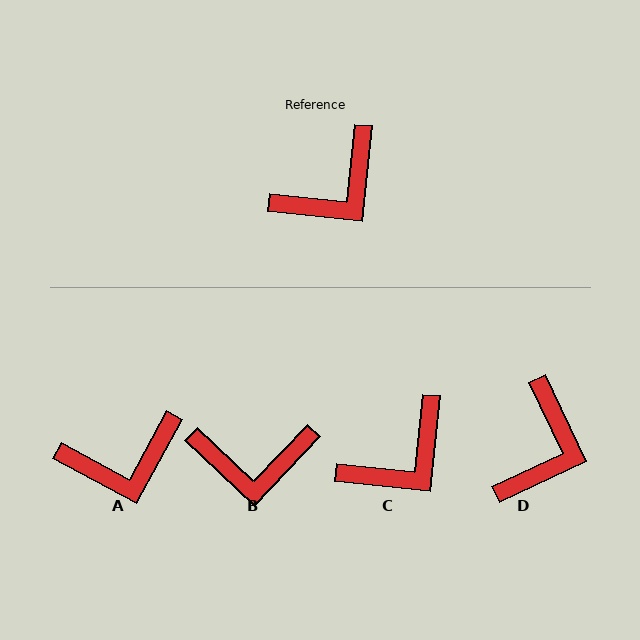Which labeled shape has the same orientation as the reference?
C.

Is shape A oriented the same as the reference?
No, it is off by about 22 degrees.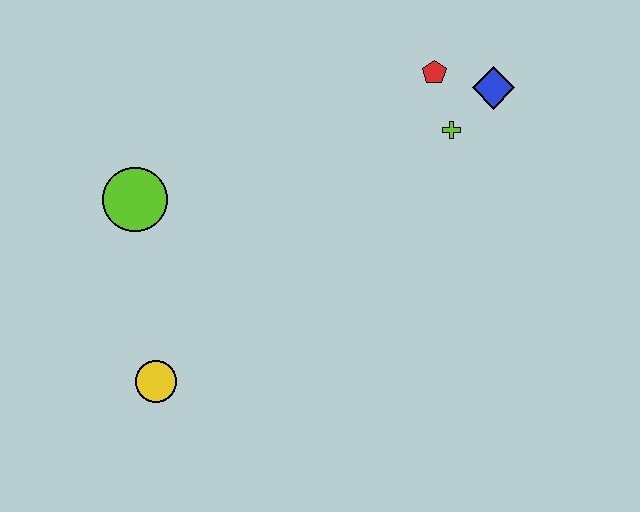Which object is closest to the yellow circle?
The lime circle is closest to the yellow circle.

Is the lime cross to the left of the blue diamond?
Yes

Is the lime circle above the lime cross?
No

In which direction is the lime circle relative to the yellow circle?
The lime circle is above the yellow circle.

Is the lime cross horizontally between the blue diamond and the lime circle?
Yes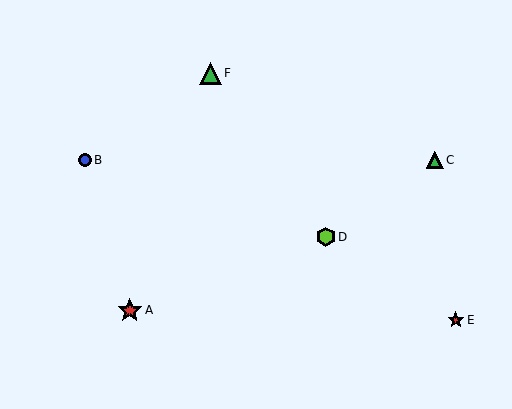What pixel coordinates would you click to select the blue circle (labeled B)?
Click at (85, 160) to select the blue circle B.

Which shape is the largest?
The red star (labeled A) is the largest.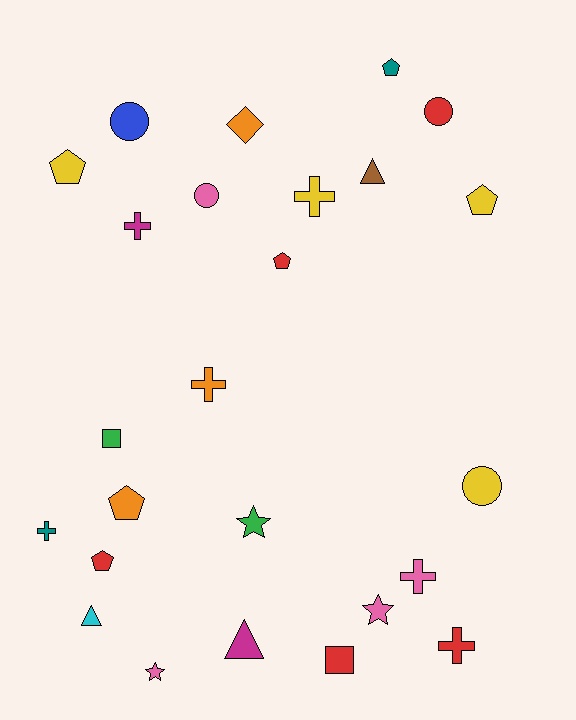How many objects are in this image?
There are 25 objects.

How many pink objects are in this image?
There are 4 pink objects.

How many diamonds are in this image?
There is 1 diamond.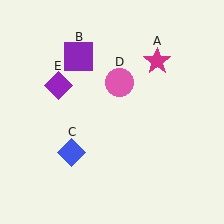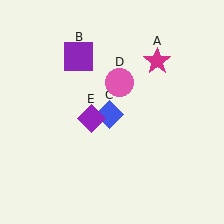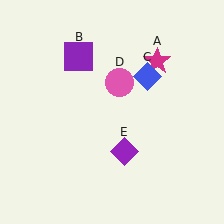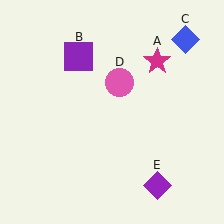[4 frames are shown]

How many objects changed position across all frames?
2 objects changed position: blue diamond (object C), purple diamond (object E).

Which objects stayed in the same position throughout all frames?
Magenta star (object A) and purple square (object B) and pink circle (object D) remained stationary.